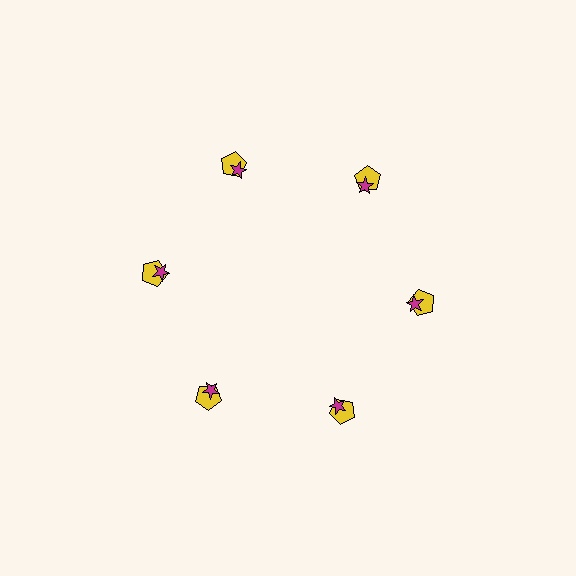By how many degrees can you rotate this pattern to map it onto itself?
The pattern maps onto itself every 60 degrees of rotation.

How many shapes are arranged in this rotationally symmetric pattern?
There are 12 shapes, arranged in 6 groups of 2.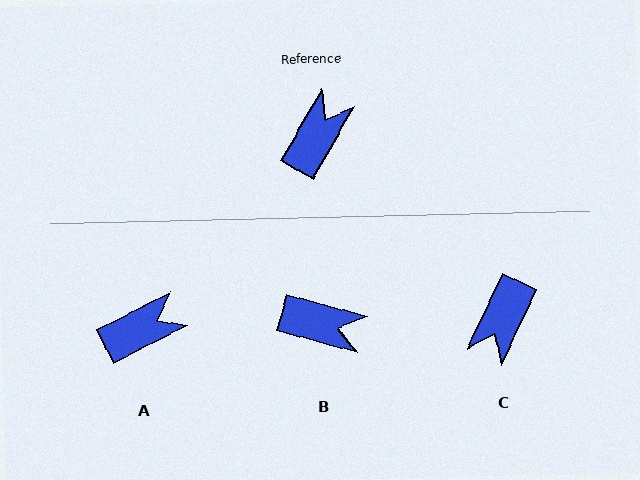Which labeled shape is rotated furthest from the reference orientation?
C, about 175 degrees away.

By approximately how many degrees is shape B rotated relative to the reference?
Approximately 76 degrees clockwise.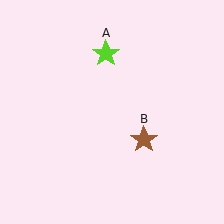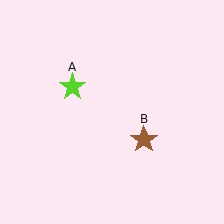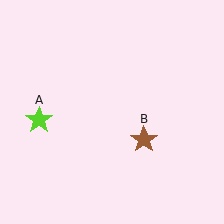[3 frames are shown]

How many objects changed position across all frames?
1 object changed position: lime star (object A).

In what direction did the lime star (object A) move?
The lime star (object A) moved down and to the left.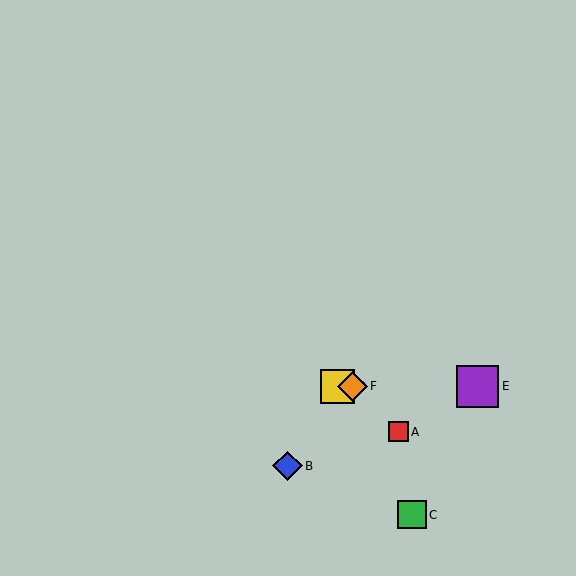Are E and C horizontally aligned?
No, E is at y≈386 and C is at y≈515.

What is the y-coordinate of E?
Object E is at y≈386.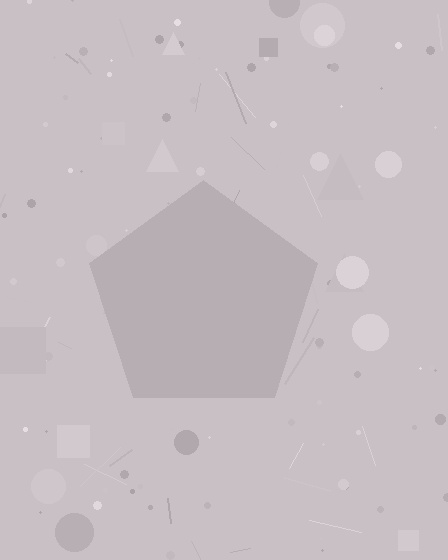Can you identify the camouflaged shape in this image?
The camouflaged shape is a pentagon.